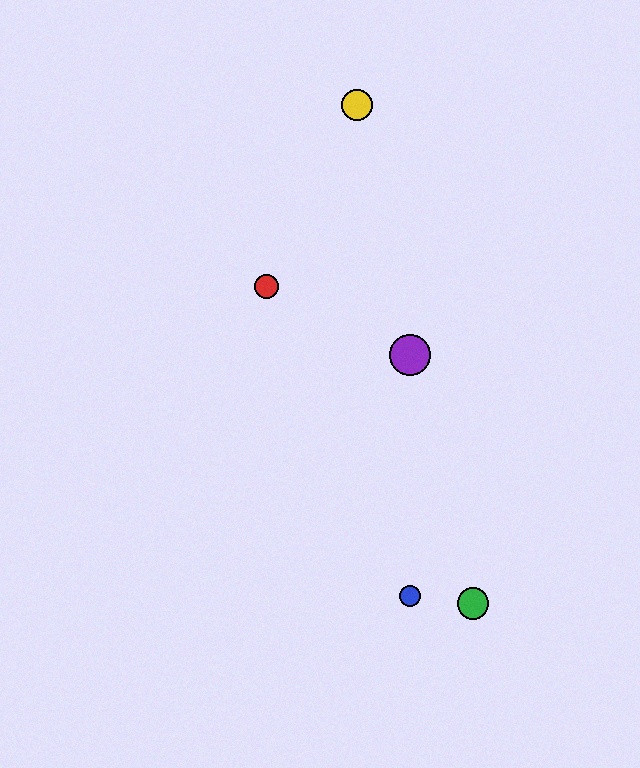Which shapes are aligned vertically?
The blue circle, the purple circle are aligned vertically.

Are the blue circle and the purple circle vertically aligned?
Yes, both are at x≈410.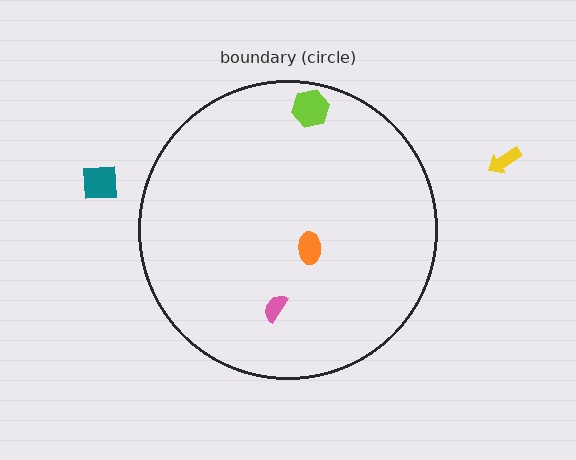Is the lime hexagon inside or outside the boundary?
Inside.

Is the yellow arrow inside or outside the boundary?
Outside.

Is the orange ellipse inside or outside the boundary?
Inside.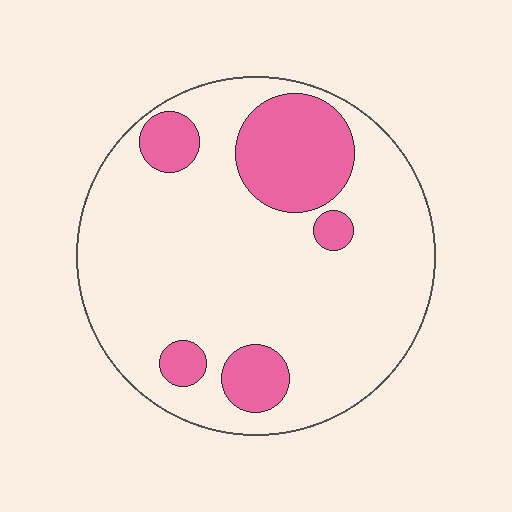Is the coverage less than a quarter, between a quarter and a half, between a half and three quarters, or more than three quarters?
Less than a quarter.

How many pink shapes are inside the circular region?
5.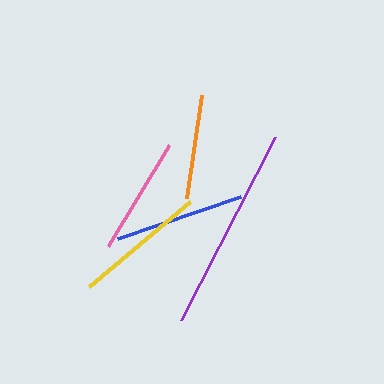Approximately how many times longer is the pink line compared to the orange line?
The pink line is approximately 1.1 times the length of the orange line.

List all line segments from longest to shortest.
From longest to shortest: purple, yellow, blue, pink, orange.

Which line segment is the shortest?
The orange line is the shortest at approximately 104 pixels.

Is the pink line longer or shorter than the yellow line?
The yellow line is longer than the pink line.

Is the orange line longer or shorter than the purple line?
The purple line is longer than the orange line.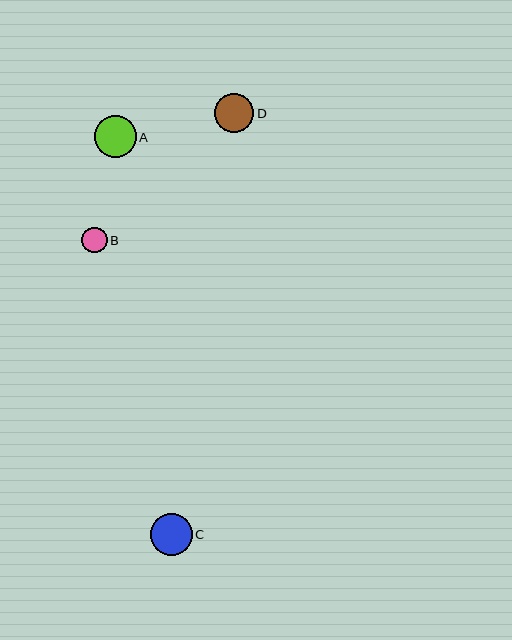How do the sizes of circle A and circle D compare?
Circle A and circle D are approximately the same size.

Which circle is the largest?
Circle C is the largest with a size of approximately 42 pixels.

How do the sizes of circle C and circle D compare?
Circle C and circle D are approximately the same size.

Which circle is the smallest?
Circle B is the smallest with a size of approximately 25 pixels.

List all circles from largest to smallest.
From largest to smallest: C, A, D, B.